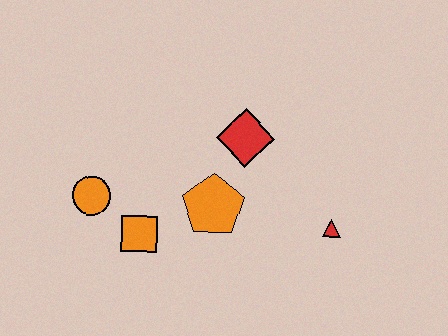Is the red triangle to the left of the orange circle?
No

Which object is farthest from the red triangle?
The orange circle is farthest from the red triangle.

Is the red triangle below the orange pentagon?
Yes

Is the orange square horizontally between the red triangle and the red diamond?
No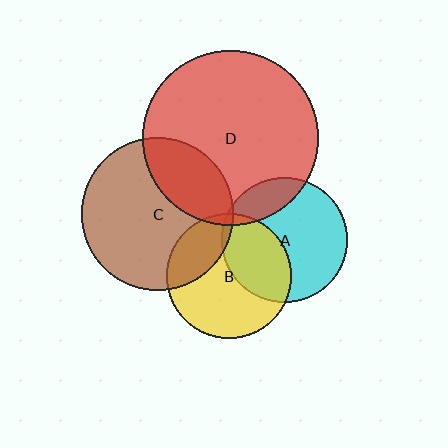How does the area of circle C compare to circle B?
Approximately 1.5 times.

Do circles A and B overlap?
Yes.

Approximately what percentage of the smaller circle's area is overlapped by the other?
Approximately 35%.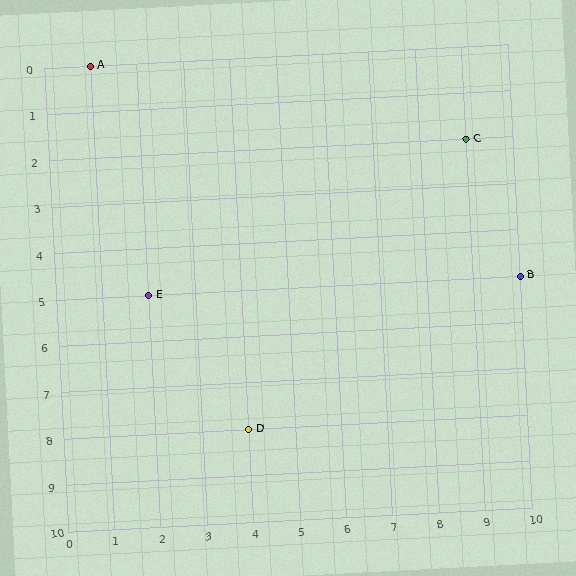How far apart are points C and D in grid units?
Points C and D are 5 columns and 6 rows apart (about 7.8 grid units diagonally).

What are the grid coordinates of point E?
Point E is at grid coordinates (2, 5).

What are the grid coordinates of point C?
Point C is at grid coordinates (9, 2).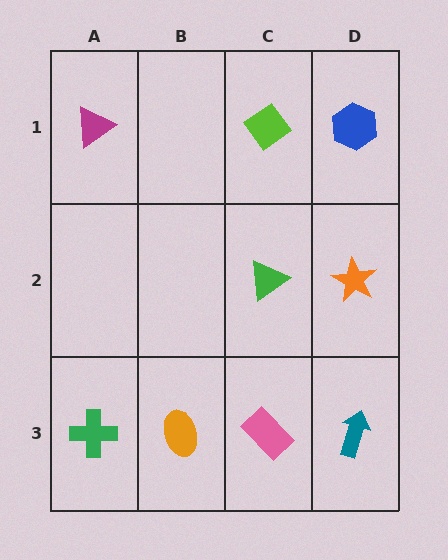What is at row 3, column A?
A green cross.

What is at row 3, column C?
A pink rectangle.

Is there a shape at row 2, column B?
No, that cell is empty.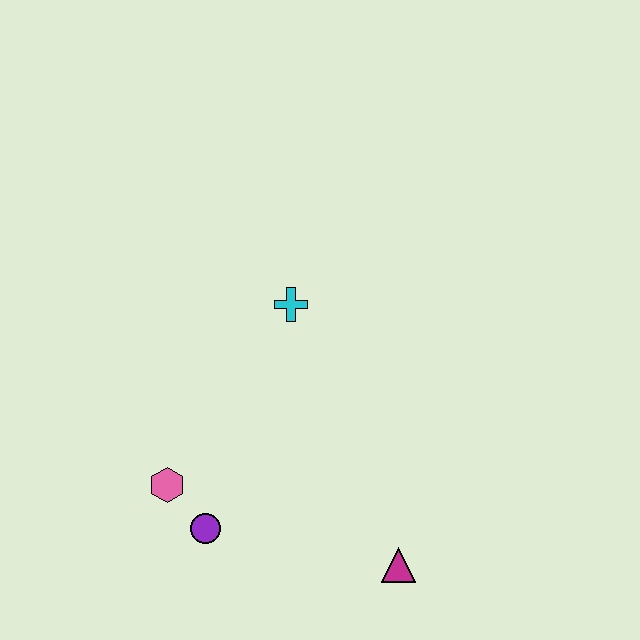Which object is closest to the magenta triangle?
The purple circle is closest to the magenta triangle.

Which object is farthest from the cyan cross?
The magenta triangle is farthest from the cyan cross.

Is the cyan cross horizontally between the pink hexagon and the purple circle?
No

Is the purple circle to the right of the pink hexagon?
Yes